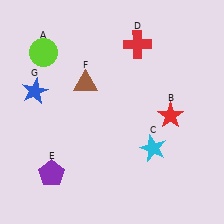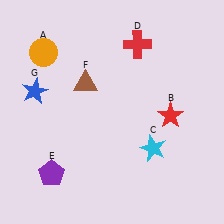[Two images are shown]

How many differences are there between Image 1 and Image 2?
There is 1 difference between the two images.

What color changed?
The circle (A) changed from lime in Image 1 to orange in Image 2.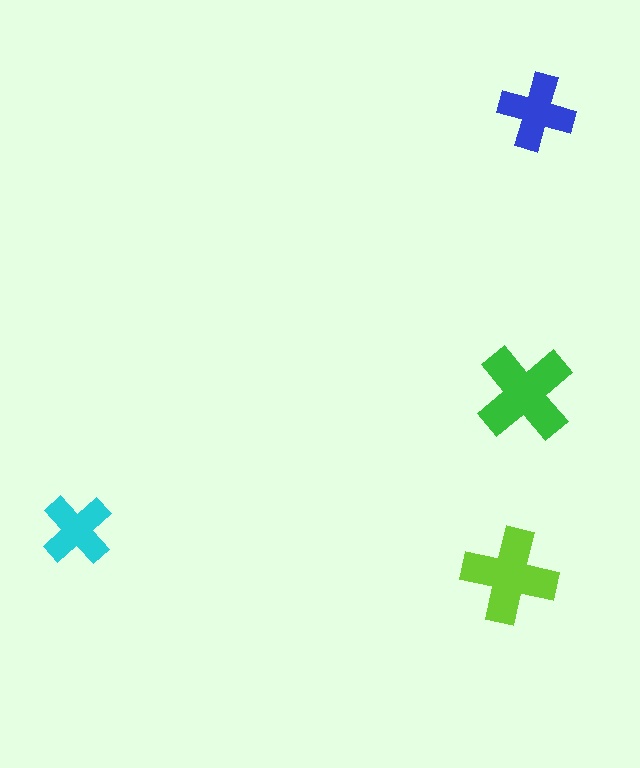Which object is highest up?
The blue cross is topmost.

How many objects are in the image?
There are 4 objects in the image.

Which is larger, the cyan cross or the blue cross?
The blue one.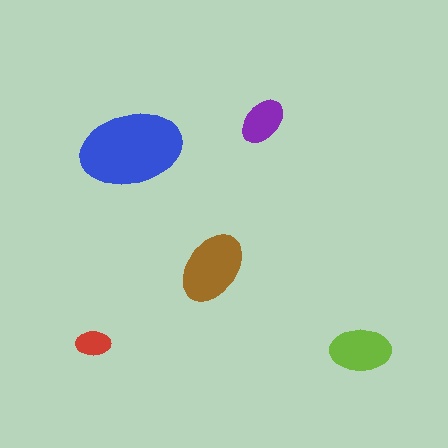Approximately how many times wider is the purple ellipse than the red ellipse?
About 1.5 times wider.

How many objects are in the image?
There are 5 objects in the image.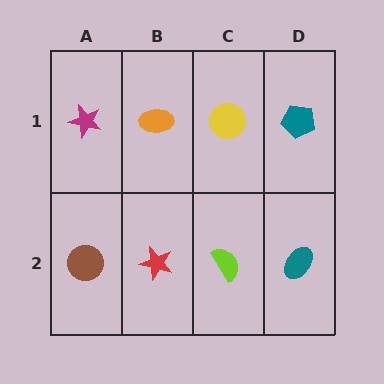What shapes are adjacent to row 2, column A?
A magenta star (row 1, column A), a red star (row 2, column B).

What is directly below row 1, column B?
A red star.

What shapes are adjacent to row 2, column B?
An orange ellipse (row 1, column B), a brown circle (row 2, column A), a lime semicircle (row 2, column C).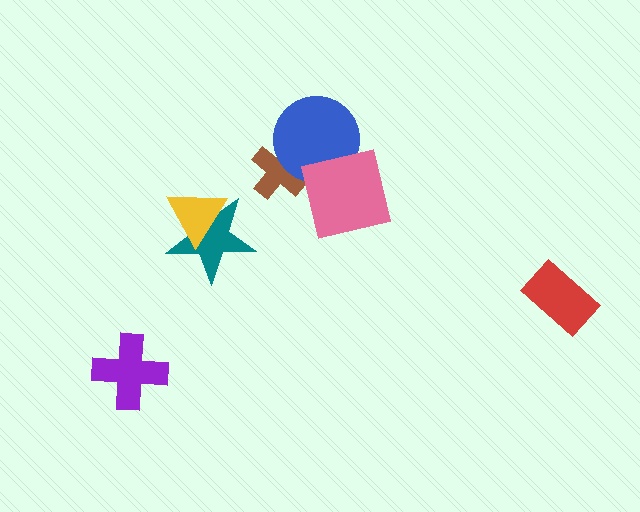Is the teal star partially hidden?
Yes, it is partially covered by another shape.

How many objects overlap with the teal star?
1 object overlaps with the teal star.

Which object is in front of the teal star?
The yellow triangle is in front of the teal star.